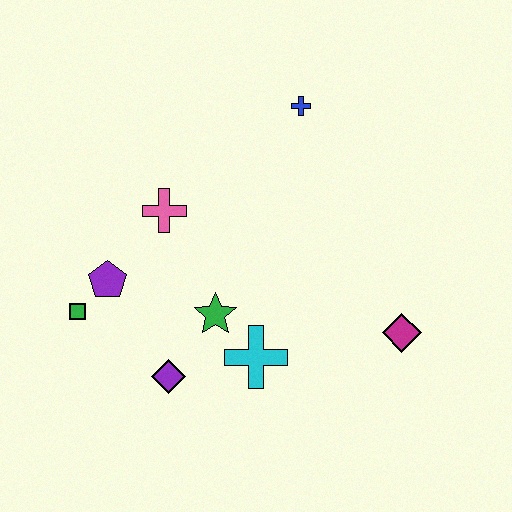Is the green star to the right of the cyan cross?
No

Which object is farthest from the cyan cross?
The blue cross is farthest from the cyan cross.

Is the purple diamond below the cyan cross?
Yes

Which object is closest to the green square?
The purple pentagon is closest to the green square.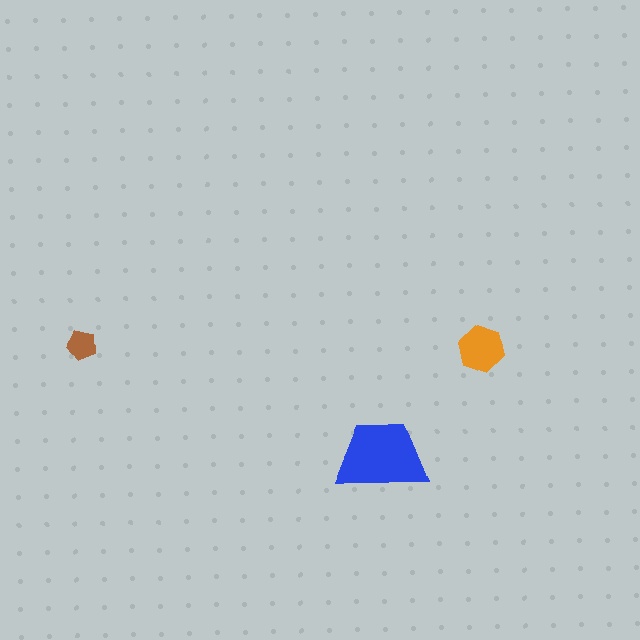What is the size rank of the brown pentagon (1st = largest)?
3rd.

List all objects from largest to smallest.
The blue trapezoid, the orange hexagon, the brown pentagon.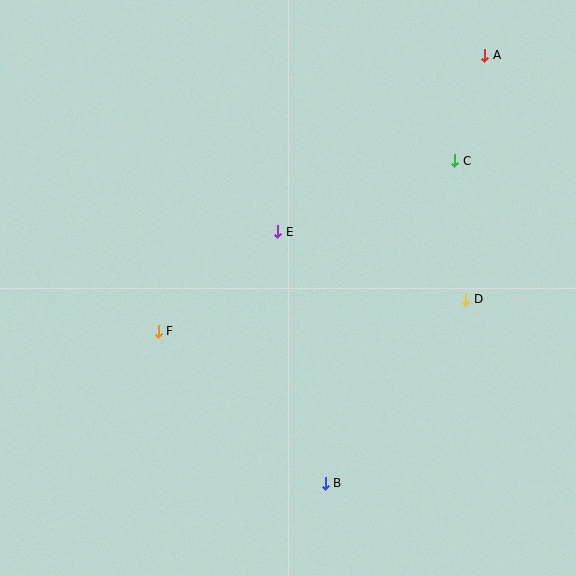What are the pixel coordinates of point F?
Point F is at (158, 331).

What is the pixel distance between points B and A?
The distance between B and A is 457 pixels.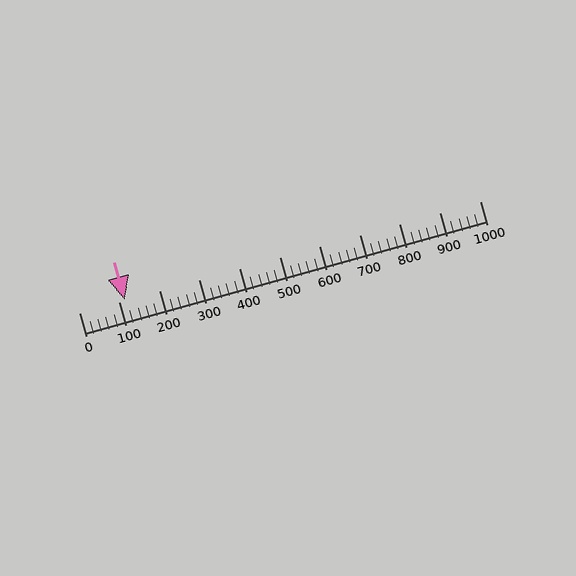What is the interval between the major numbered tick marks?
The major tick marks are spaced 100 units apart.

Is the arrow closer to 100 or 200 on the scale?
The arrow is closer to 100.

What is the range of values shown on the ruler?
The ruler shows values from 0 to 1000.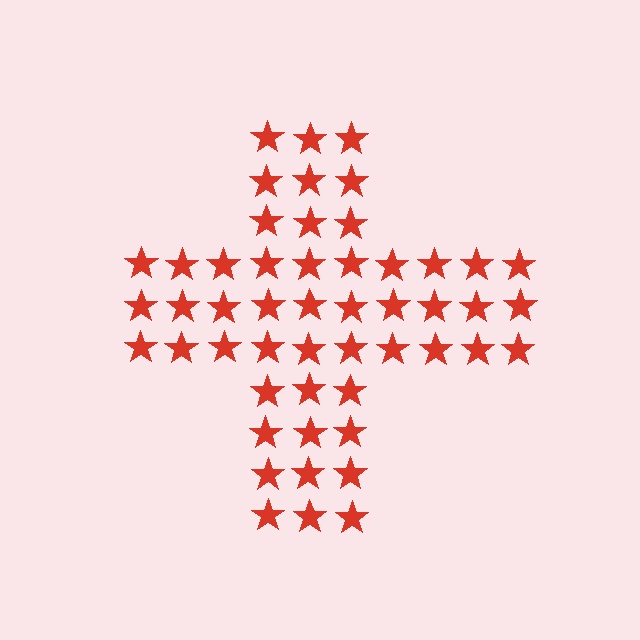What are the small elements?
The small elements are stars.